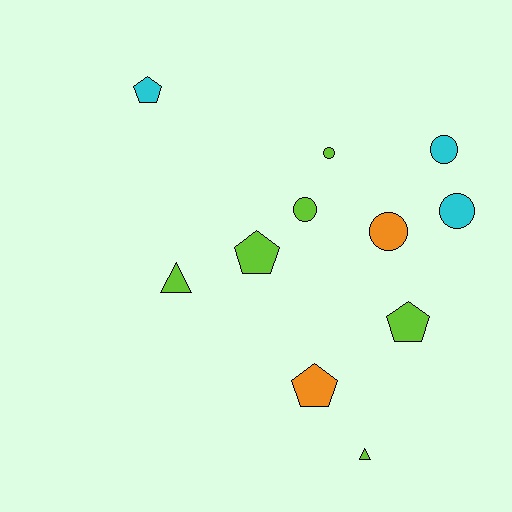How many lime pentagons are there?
There are 2 lime pentagons.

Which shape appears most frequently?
Circle, with 5 objects.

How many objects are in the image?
There are 11 objects.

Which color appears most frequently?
Lime, with 6 objects.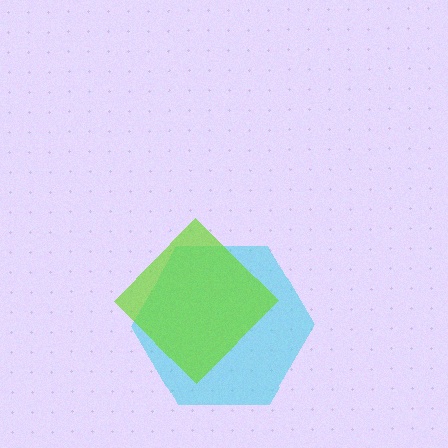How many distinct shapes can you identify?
There are 2 distinct shapes: a cyan hexagon, a lime diamond.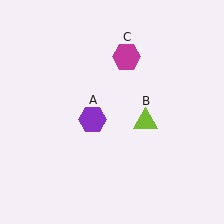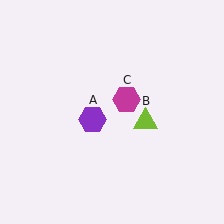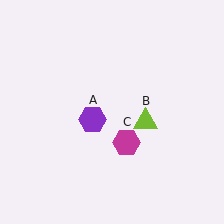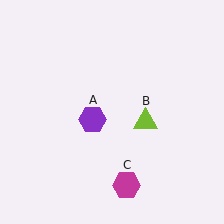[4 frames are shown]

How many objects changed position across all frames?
1 object changed position: magenta hexagon (object C).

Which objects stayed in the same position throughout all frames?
Purple hexagon (object A) and lime triangle (object B) remained stationary.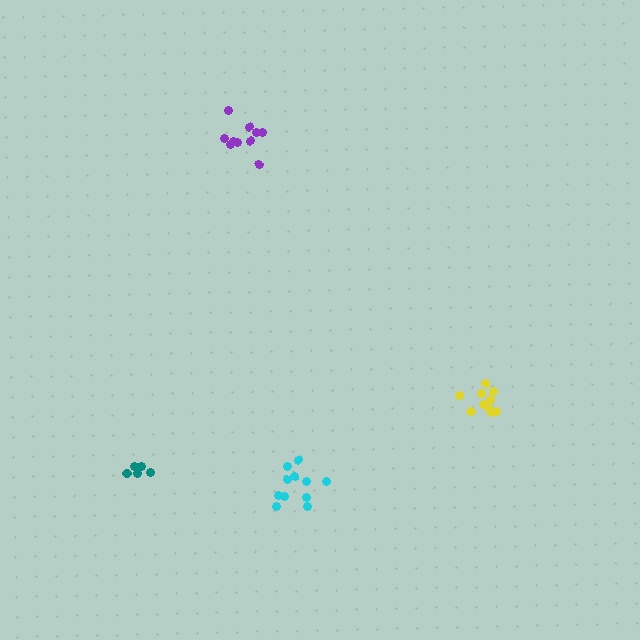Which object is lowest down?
The cyan cluster is bottommost.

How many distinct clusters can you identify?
There are 4 distinct clusters.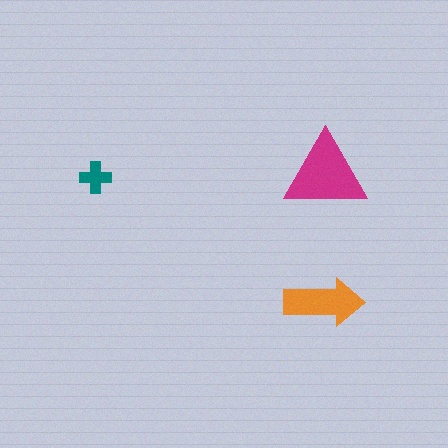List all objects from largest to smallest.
The magenta triangle, the orange arrow, the teal cross.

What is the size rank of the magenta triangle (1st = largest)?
1st.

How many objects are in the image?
There are 3 objects in the image.